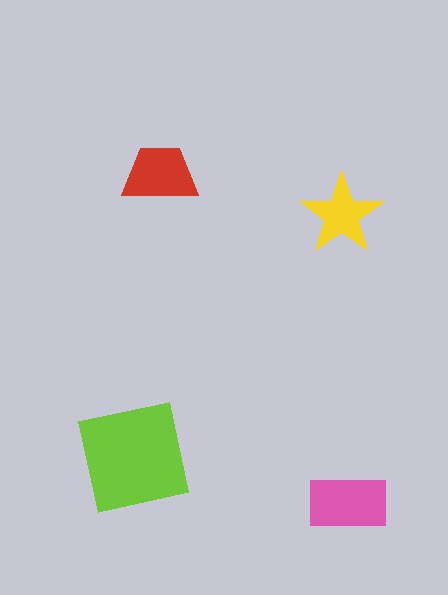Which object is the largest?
The lime square.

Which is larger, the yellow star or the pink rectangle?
The pink rectangle.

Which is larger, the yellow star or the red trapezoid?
The red trapezoid.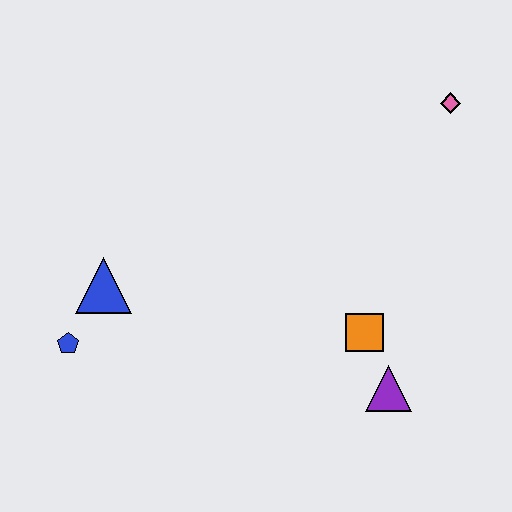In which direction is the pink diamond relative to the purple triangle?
The pink diamond is above the purple triangle.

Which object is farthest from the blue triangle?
The pink diamond is farthest from the blue triangle.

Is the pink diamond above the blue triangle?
Yes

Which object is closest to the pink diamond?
The orange square is closest to the pink diamond.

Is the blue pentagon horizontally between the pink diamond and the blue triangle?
No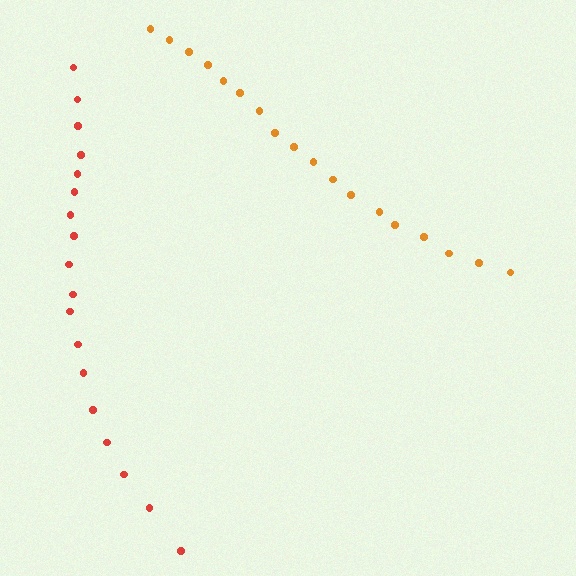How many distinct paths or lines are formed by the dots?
There are 2 distinct paths.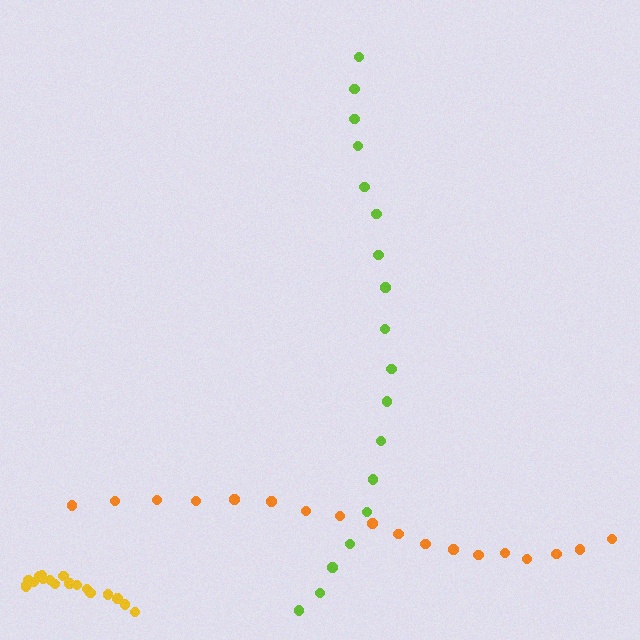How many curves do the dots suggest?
There are 3 distinct paths.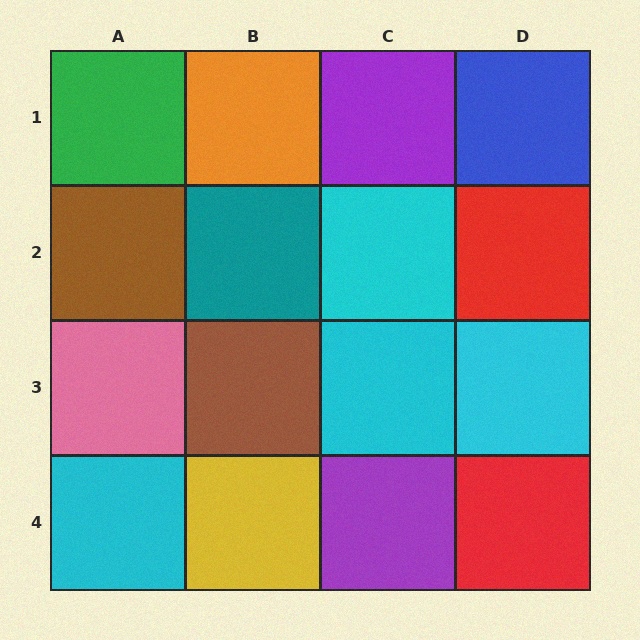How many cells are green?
1 cell is green.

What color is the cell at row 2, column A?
Brown.